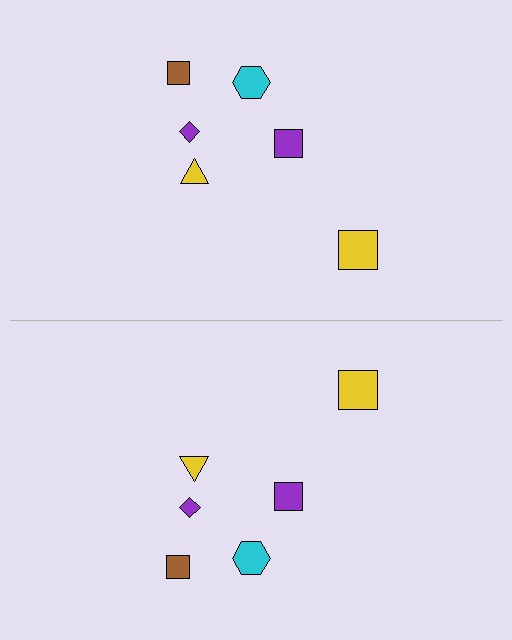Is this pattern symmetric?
Yes, this pattern has bilateral (reflection) symmetry.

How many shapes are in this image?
There are 12 shapes in this image.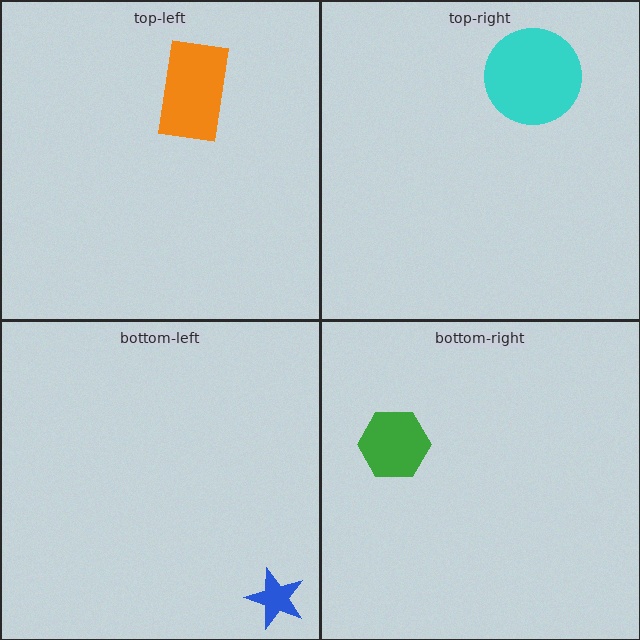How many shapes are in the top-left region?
1.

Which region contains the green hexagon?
The bottom-right region.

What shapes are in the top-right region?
The cyan circle.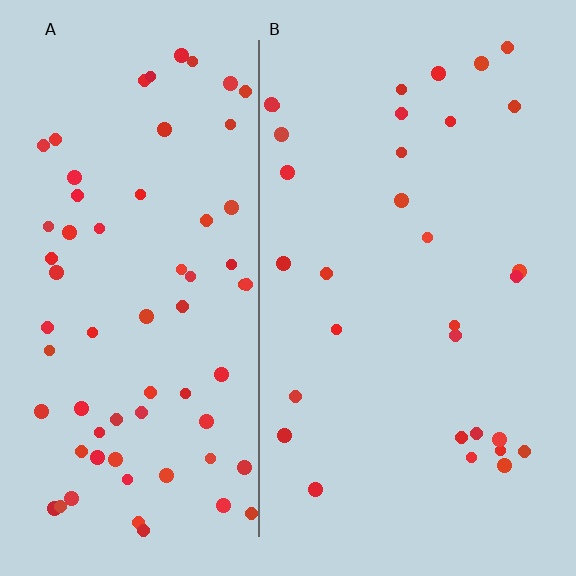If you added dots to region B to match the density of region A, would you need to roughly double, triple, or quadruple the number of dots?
Approximately double.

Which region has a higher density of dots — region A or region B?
A (the left).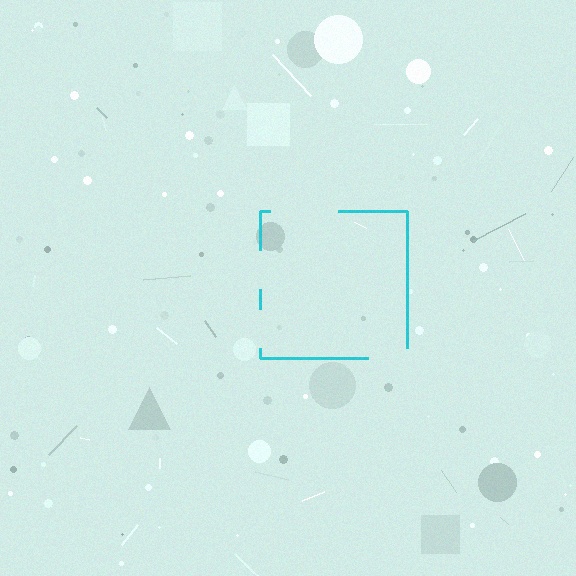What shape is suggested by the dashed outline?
The dashed outline suggests a square.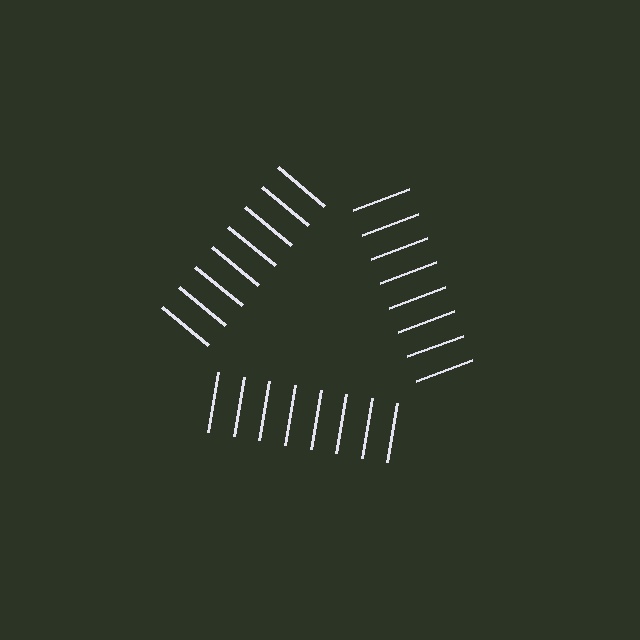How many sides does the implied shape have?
3 sides — the line-ends trace a triangle.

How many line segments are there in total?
24 — 8 along each of the 3 edges.